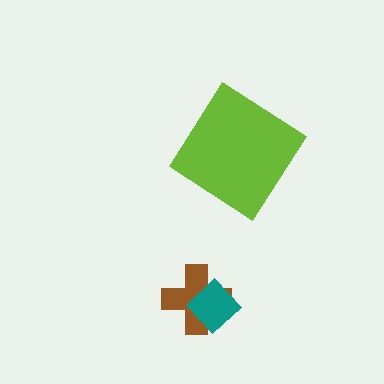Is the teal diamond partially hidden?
No, no other shape covers it.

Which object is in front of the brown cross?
The teal diamond is in front of the brown cross.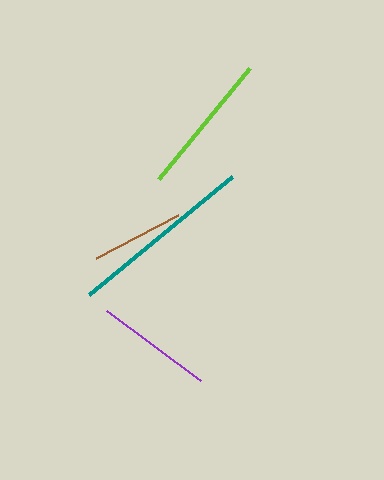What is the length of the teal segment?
The teal segment is approximately 186 pixels long.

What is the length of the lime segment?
The lime segment is approximately 144 pixels long.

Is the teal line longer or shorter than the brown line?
The teal line is longer than the brown line.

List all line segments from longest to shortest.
From longest to shortest: teal, lime, purple, brown.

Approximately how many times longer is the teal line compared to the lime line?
The teal line is approximately 1.3 times the length of the lime line.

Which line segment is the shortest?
The brown line is the shortest at approximately 92 pixels.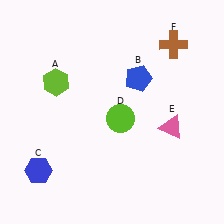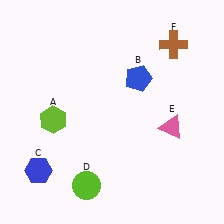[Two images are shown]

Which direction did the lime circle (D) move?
The lime circle (D) moved down.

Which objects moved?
The objects that moved are: the lime hexagon (A), the lime circle (D).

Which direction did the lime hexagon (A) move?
The lime hexagon (A) moved down.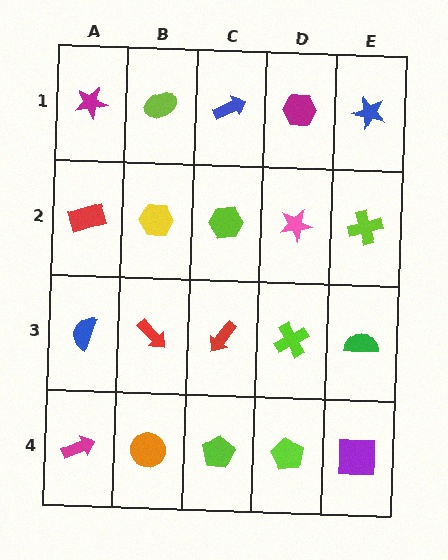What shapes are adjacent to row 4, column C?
A red arrow (row 3, column C), an orange circle (row 4, column B), a lime pentagon (row 4, column D).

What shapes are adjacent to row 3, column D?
A pink star (row 2, column D), a lime pentagon (row 4, column D), a red arrow (row 3, column C), a green semicircle (row 3, column E).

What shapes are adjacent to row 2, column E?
A blue star (row 1, column E), a green semicircle (row 3, column E), a pink star (row 2, column D).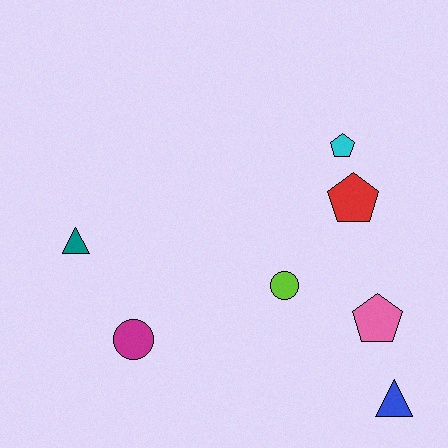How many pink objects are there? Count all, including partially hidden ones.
There is 1 pink object.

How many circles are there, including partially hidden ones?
There are 2 circles.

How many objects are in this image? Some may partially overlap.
There are 7 objects.